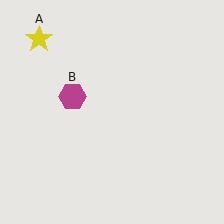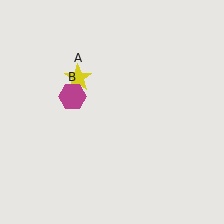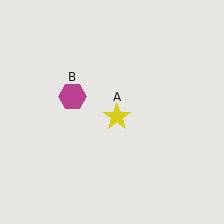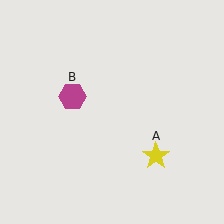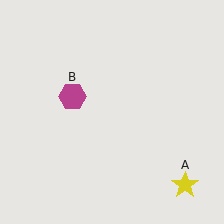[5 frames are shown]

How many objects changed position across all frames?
1 object changed position: yellow star (object A).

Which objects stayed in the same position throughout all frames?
Magenta hexagon (object B) remained stationary.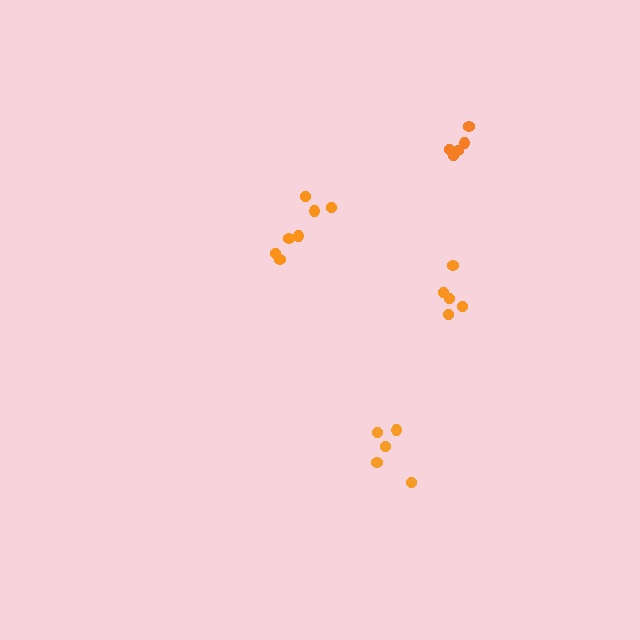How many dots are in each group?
Group 1: 5 dots, Group 2: 7 dots, Group 3: 5 dots, Group 4: 5 dots (22 total).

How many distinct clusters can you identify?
There are 4 distinct clusters.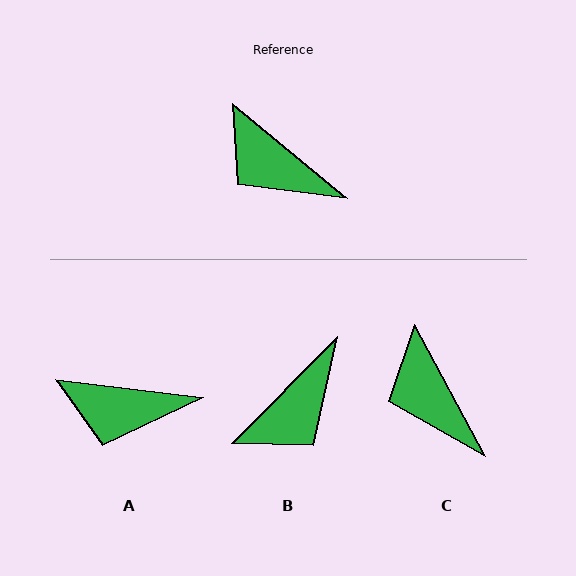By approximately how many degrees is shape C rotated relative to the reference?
Approximately 22 degrees clockwise.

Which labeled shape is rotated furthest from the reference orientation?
B, about 85 degrees away.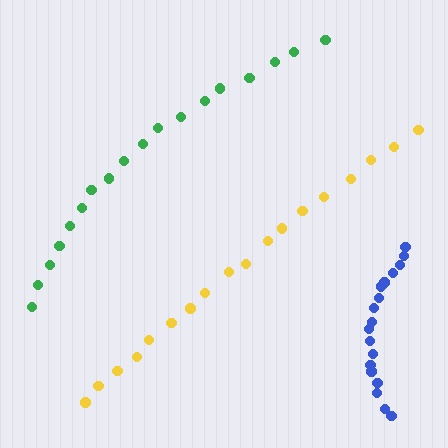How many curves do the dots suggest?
There are 3 distinct paths.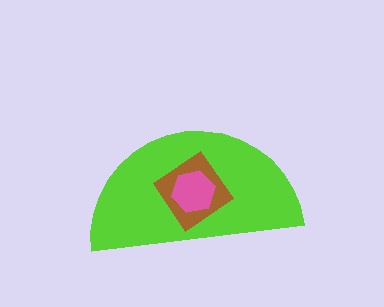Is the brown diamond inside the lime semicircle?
Yes.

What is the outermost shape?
The lime semicircle.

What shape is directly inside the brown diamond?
The pink hexagon.